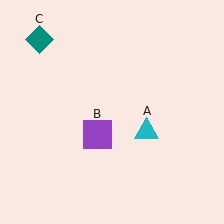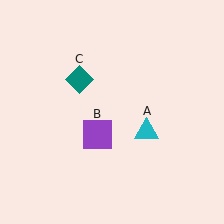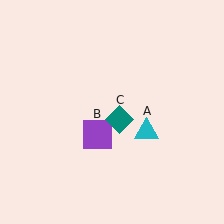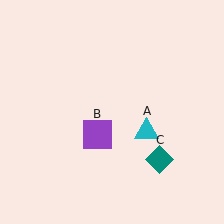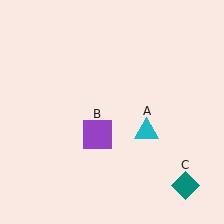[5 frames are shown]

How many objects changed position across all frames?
1 object changed position: teal diamond (object C).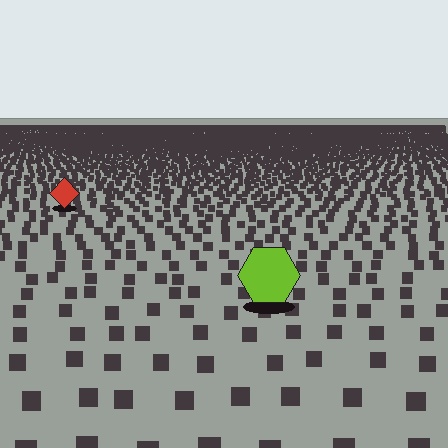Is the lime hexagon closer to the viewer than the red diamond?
Yes. The lime hexagon is closer — you can tell from the texture gradient: the ground texture is coarser near it.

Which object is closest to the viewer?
The lime hexagon is closest. The texture marks near it are larger and more spread out.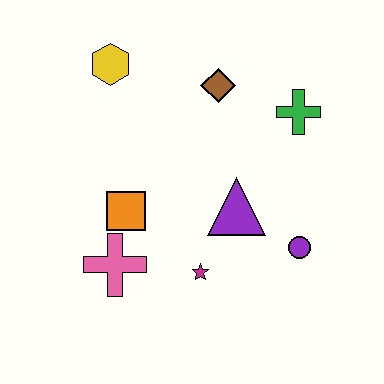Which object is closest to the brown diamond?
The green cross is closest to the brown diamond.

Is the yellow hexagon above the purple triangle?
Yes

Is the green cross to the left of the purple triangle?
No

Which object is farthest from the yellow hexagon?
The purple circle is farthest from the yellow hexagon.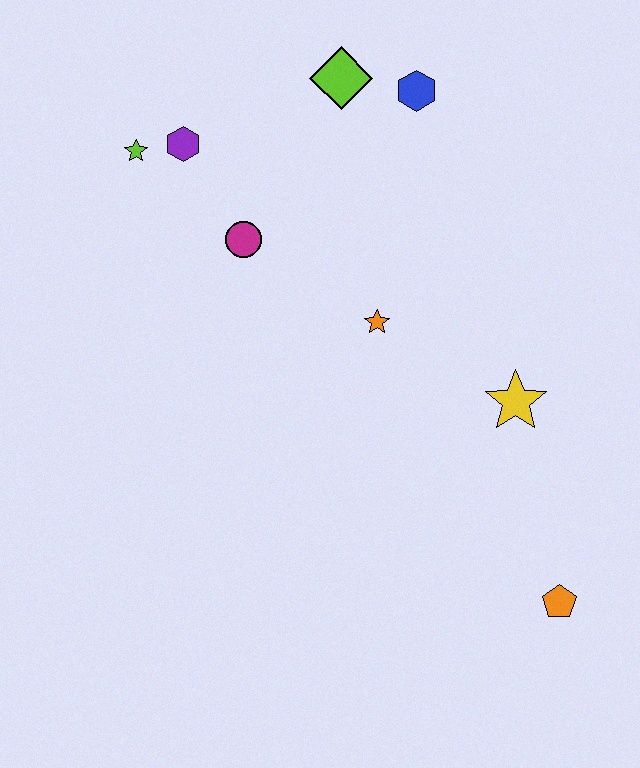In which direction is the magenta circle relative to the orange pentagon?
The magenta circle is above the orange pentagon.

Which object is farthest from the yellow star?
The lime star is farthest from the yellow star.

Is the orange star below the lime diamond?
Yes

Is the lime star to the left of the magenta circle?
Yes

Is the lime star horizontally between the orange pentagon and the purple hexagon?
No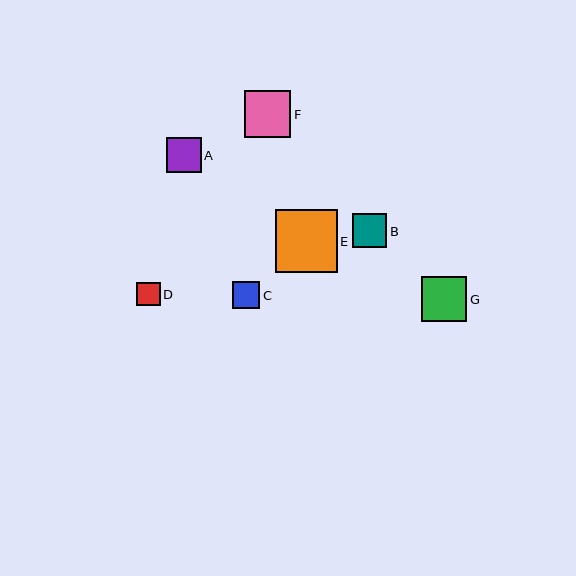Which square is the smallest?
Square D is the smallest with a size of approximately 23 pixels.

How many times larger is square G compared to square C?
Square G is approximately 1.7 times the size of square C.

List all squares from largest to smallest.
From largest to smallest: E, F, G, A, B, C, D.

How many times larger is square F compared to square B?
Square F is approximately 1.3 times the size of square B.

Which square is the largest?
Square E is the largest with a size of approximately 62 pixels.